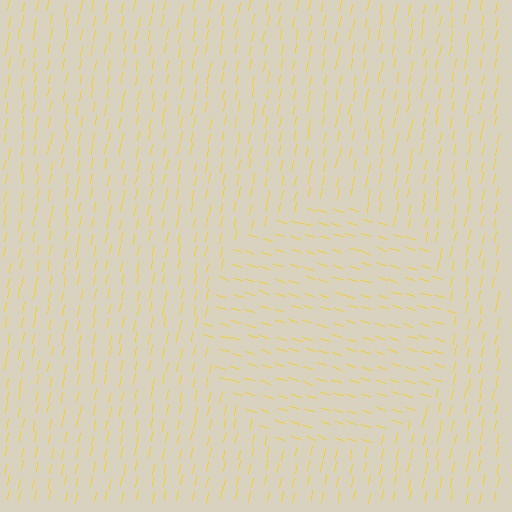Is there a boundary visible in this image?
Yes, there is a texture boundary formed by a change in line orientation.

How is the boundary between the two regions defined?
The boundary is defined purely by a change in line orientation (approximately 83 degrees difference). All lines are the same color and thickness.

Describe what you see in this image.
The image is filled with small yellow line segments. A circle region in the image has lines oriented differently from the surrounding lines, creating a visible texture boundary.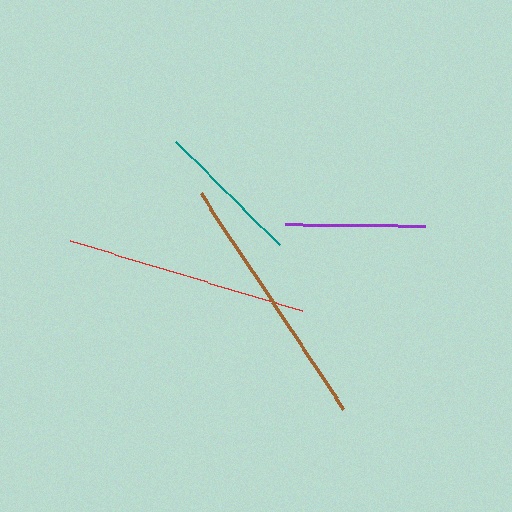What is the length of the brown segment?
The brown segment is approximately 259 pixels long.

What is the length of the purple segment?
The purple segment is approximately 140 pixels long.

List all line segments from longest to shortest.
From longest to shortest: brown, red, teal, purple.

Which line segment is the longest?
The brown line is the longest at approximately 259 pixels.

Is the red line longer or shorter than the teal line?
The red line is longer than the teal line.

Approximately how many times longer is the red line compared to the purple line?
The red line is approximately 1.7 times the length of the purple line.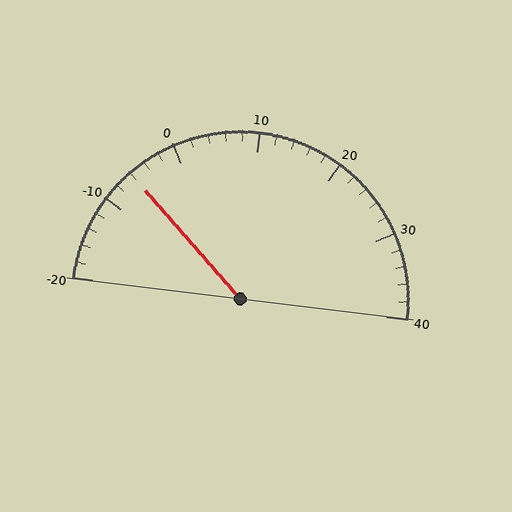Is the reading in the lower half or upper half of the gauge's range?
The reading is in the lower half of the range (-20 to 40).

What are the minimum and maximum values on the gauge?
The gauge ranges from -20 to 40.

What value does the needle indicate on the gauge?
The needle indicates approximately -6.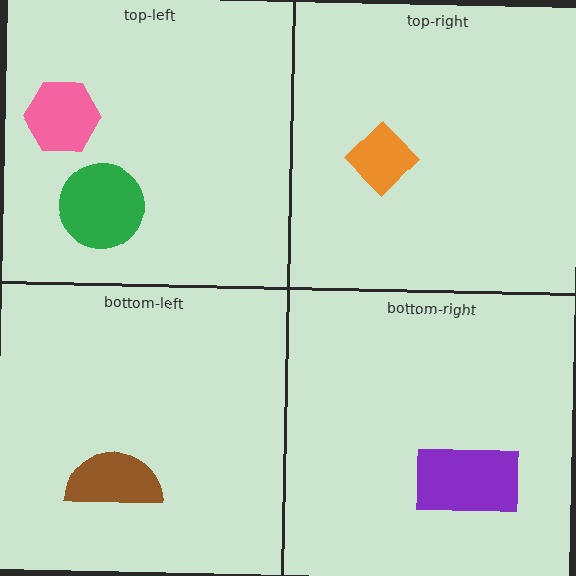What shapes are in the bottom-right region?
The purple rectangle.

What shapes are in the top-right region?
The orange diamond.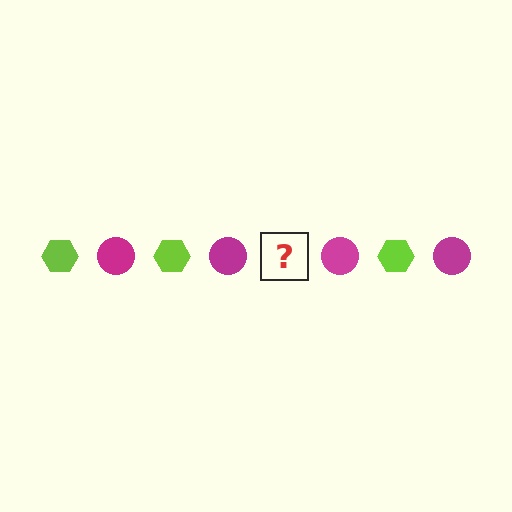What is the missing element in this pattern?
The missing element is a lime hexagon.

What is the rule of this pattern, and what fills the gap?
The rule is that the pattern alternates between lime hexagon and magenta circle. The gap should be filled with a lime hexagon.